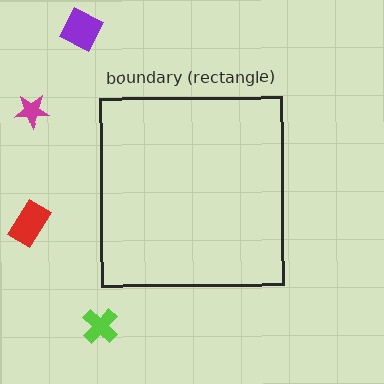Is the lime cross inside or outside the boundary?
Outside.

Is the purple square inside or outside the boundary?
Outside.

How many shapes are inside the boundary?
0 inside, 4 outside.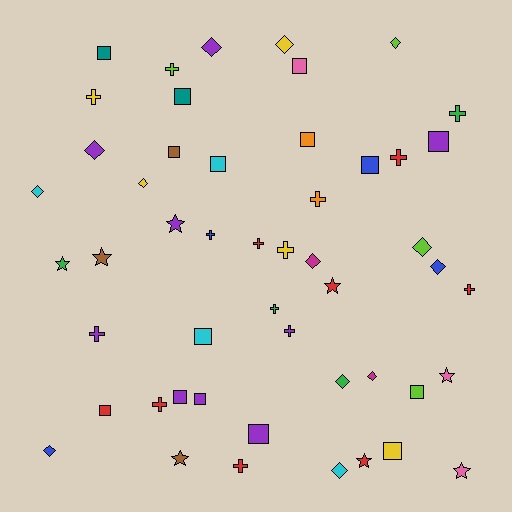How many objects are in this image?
There are 50 objects.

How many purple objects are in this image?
There are 9 purple objects.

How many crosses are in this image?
There are 14 crosses.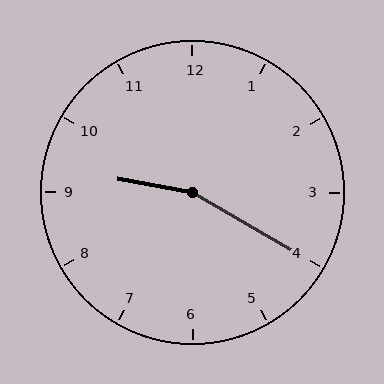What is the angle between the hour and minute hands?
Approximately 160 degrees.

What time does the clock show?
9:20.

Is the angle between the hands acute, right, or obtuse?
It is obtuse.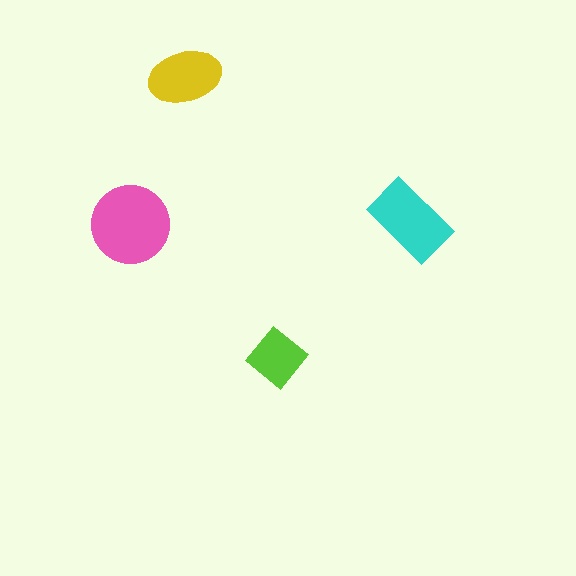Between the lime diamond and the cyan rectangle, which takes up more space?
The cyan rectangle.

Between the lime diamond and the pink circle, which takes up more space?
The pink circle.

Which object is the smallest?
The lime diamond.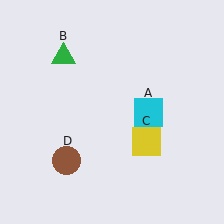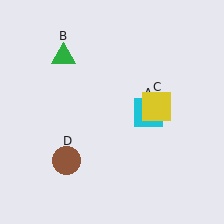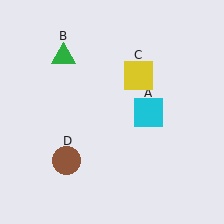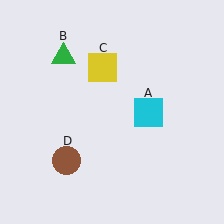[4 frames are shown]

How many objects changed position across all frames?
1 object changed position: yellow square (object C).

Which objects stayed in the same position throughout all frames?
Cyan square (object A) and green triangle (object B) and brown circle (object D) remained stationary.